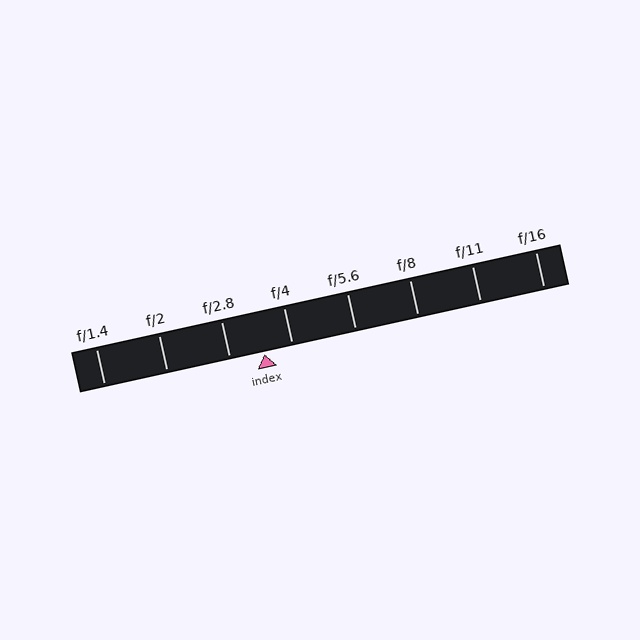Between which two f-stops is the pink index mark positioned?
The index mark is between f/2.8 and f/4.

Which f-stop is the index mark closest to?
The index mark is closest to f/4.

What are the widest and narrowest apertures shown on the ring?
The widest aperture shown is f/1.4 and the narrowest is f/16.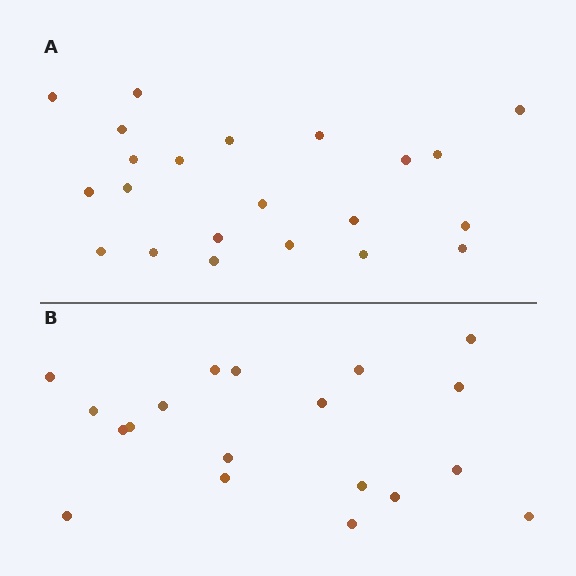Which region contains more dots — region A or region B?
Region A (the top region) has more dots.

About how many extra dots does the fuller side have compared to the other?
Region A has just a few more — roughly 2 or 3 more dots than region B.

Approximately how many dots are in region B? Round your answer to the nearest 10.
About 20 dots. (The exact count is 19, which rounds to 20.)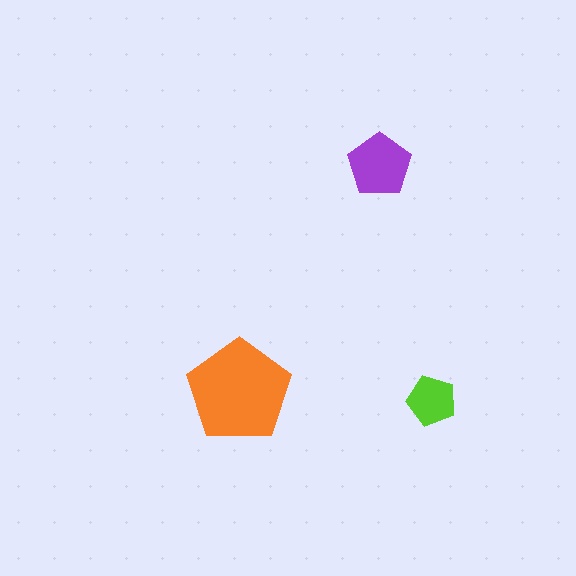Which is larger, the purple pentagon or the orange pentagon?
The orange one.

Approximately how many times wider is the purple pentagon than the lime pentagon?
About 1.5 times wider.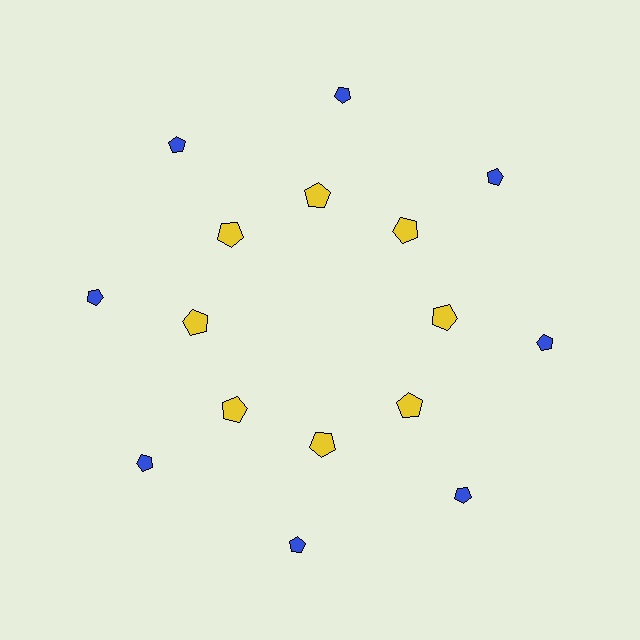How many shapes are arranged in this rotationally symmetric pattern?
There are 16 shapes, arranged in 8 groups of 2.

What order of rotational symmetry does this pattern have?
This pattern has 8-fold rotational symmetry.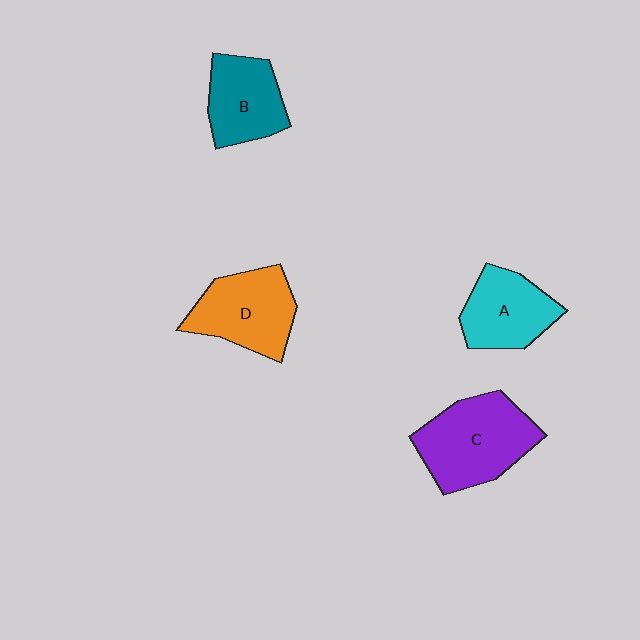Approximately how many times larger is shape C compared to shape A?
Approximately 1.4 times.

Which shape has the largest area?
Shape C (purple).